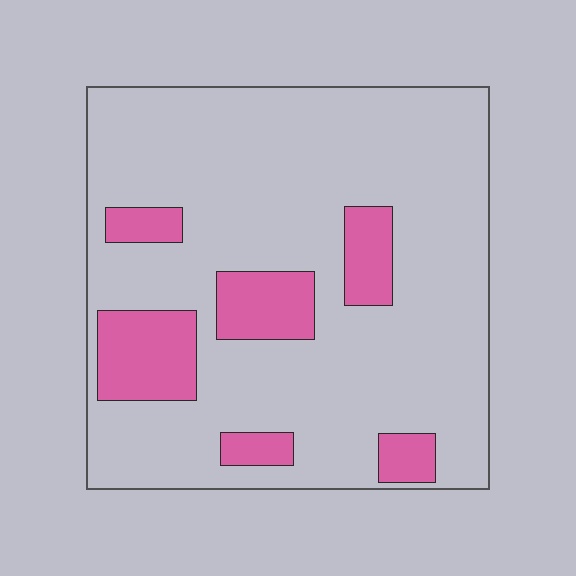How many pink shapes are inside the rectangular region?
6.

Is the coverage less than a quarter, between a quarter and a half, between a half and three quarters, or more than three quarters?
Less than a quarter.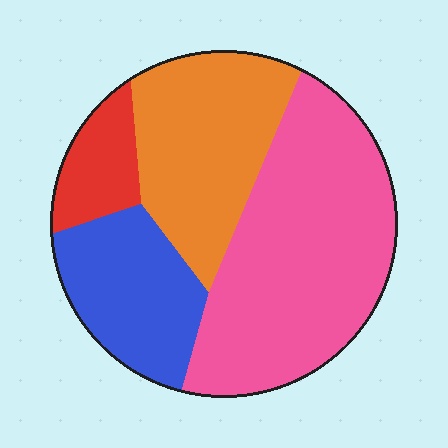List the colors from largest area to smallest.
From largest to smallest: pink, orange, blue, red.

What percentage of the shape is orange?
Orange covers around 25% of the shape.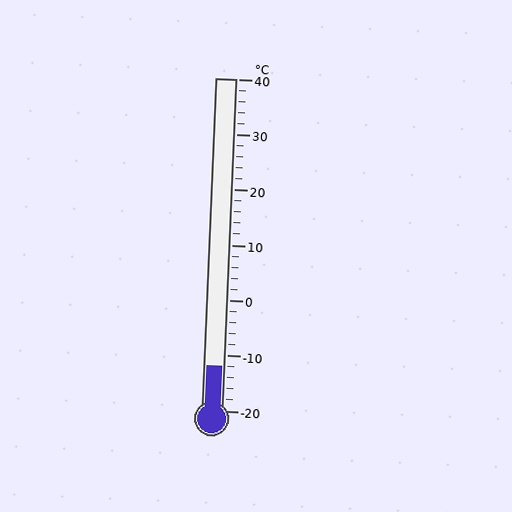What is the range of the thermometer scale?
The thermometer scale ranges from -20°C to 40°C.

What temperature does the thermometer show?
The thermometer shows approximately -12°C.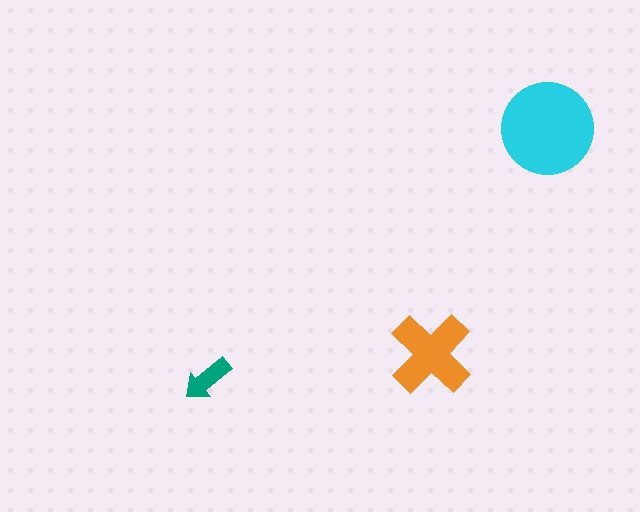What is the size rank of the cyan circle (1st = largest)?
1st.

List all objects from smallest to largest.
The teal arrow, the orange cross, the cyan circle.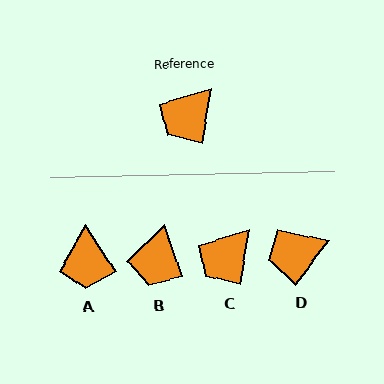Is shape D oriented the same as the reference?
No, it is off by about 28 degrees.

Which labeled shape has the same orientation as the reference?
C.